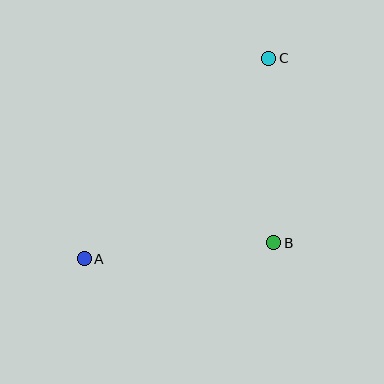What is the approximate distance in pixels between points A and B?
The distance between A and B is approximately 190 pixels.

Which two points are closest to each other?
Points B and C are closest to each other.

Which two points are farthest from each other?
Points A and C are farthest from each other.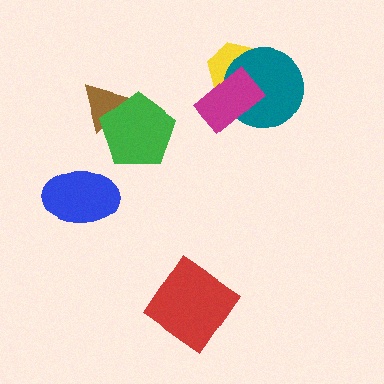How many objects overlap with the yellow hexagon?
2 objects overlap with the yellow hexagon.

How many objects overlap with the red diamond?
0 objects overlap with the red diamond.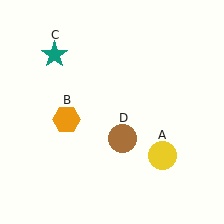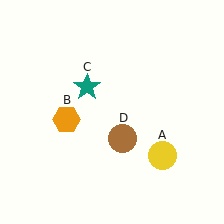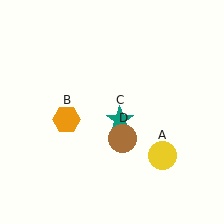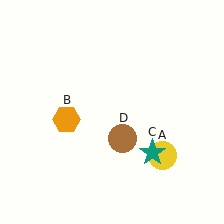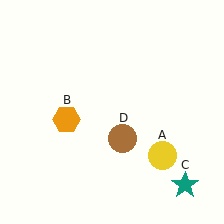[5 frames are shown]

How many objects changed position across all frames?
1 object changed position: teal star (object C).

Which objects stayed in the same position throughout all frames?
Yellow circle (object A) and orange hexagon (object B) and brown circle (object D) remained stationary.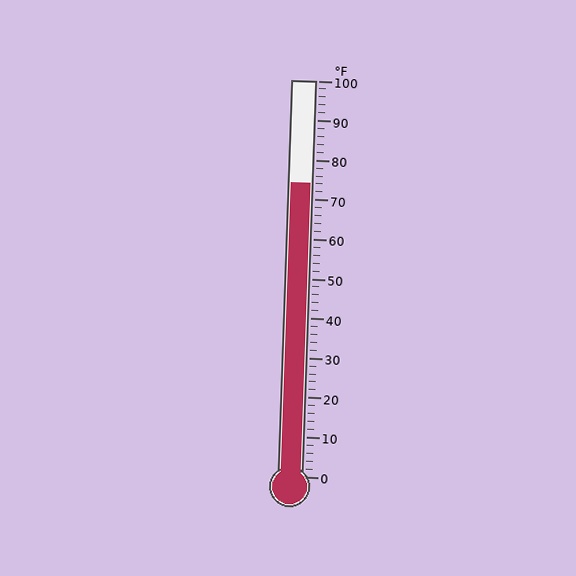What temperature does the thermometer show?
The thermometer shows approximately 74°F.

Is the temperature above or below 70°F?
The temperature is above 70°F.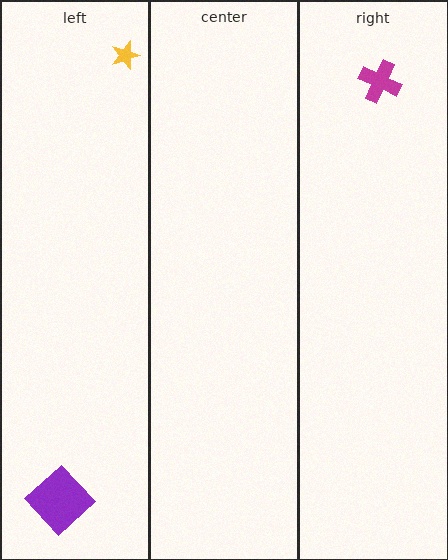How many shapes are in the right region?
1.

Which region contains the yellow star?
The left region.